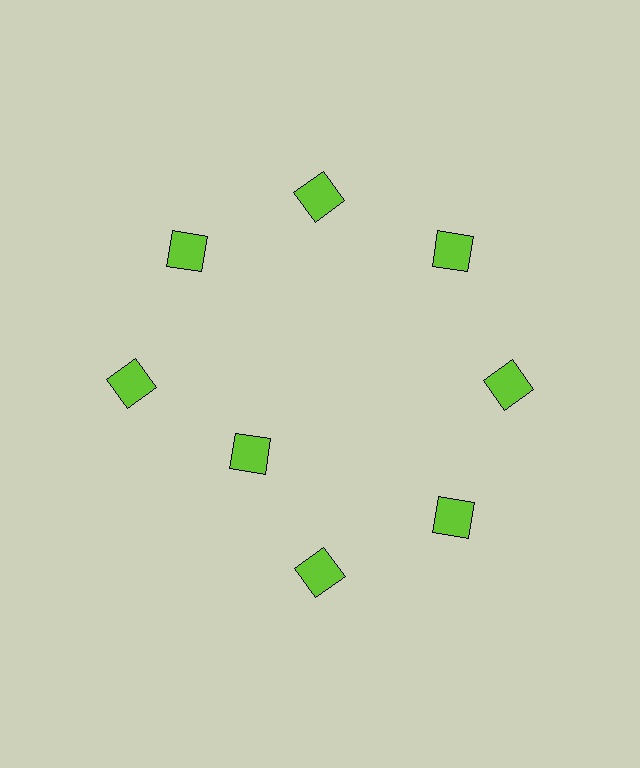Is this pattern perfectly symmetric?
No. The 8 lime squares are arranged in a ring, but one element near the 8 o'clock position is pulled inward toward the center, breaking the 8-fold rotational symmetry.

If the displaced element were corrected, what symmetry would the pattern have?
It would have 8-fold rotational symmetry — the pattern would map onto itself every 45 degrees.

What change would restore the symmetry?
The symmetry would be restored by moving it outward, back onto the ring so that all 8 squares sit at equal angles and equal distance from the center.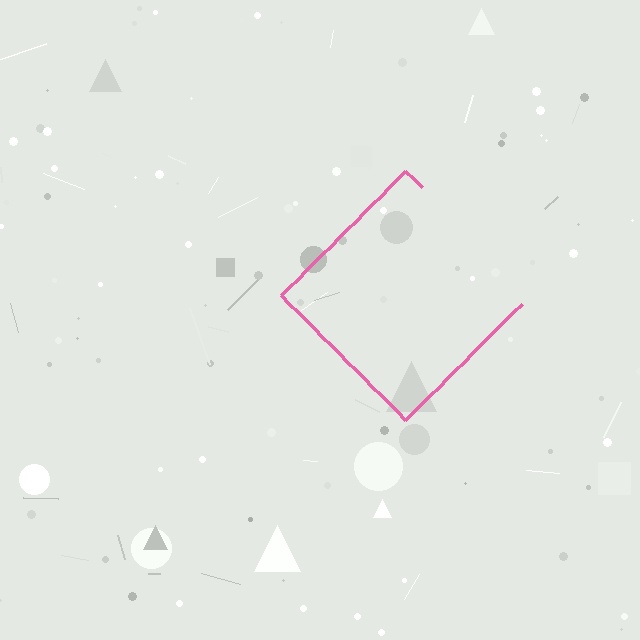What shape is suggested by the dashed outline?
The dashed outline suggests a diamond.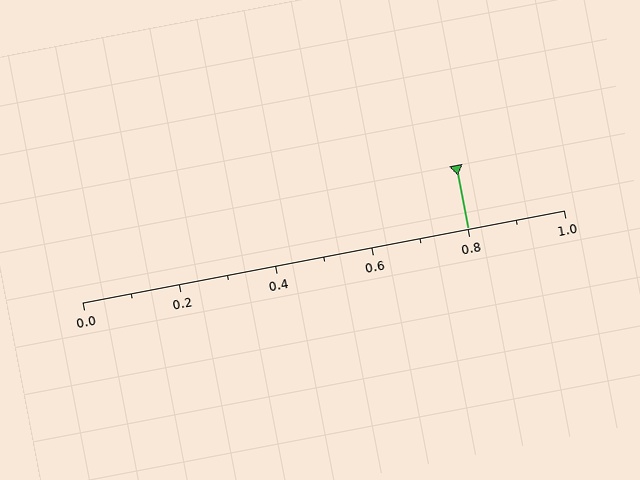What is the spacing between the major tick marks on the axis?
The major ticks are spaced 0.2 apart.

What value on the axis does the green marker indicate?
The marker indicates approximately 0.8.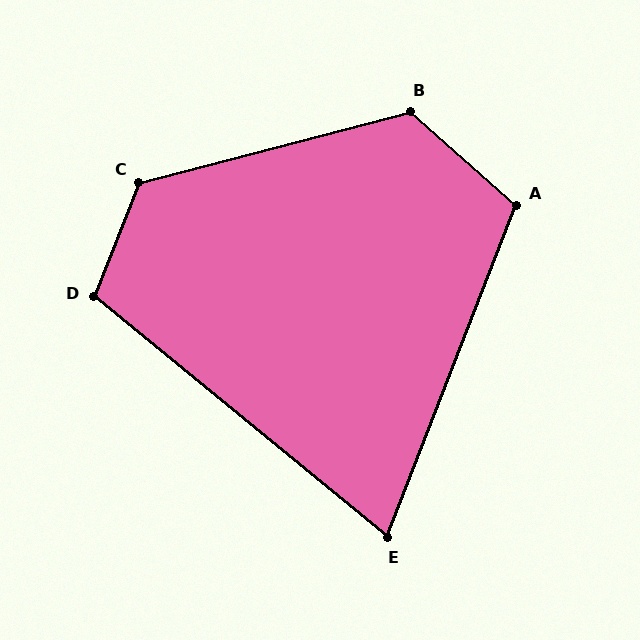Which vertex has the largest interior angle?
C, at approximately 126 degrees.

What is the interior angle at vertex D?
Approximately 108 degrees (obtuse).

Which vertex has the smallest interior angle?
E, at approximately 72 degrees.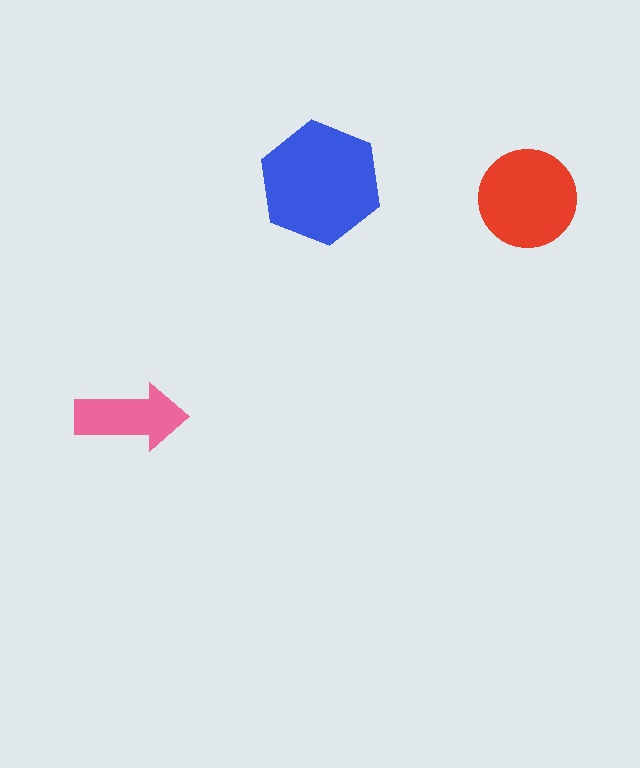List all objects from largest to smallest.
The blue hexagon, the red circle, the pink arrow.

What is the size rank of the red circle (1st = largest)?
2nd.